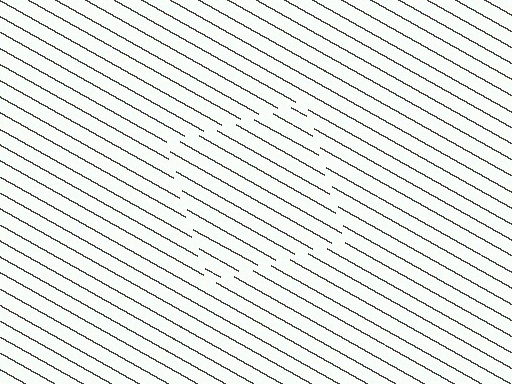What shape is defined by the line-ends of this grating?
An illusory square. The interior of the shape contains the same grating, shifted by half a period — the contour is defined by the phase discontinuity where line-ends from the inner and outer gratings abut.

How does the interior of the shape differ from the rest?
The interior of the shape contains the same grating, shifted by half a period — the contour is defined by the phase discontinuity where line-ends from the inner and outer gratings abut.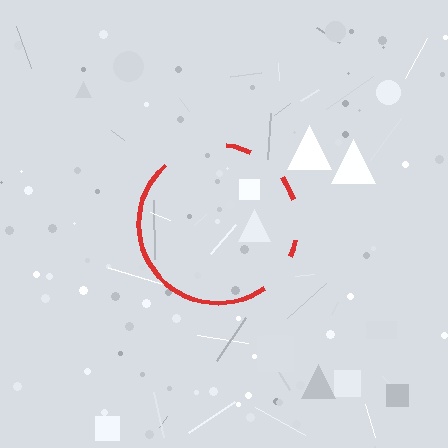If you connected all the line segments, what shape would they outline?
They would outline a circle.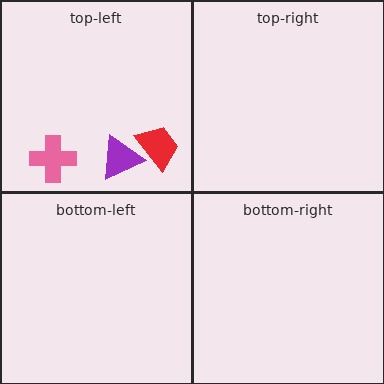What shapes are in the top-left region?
The purple triangle, the pink cross, the red trapezoid.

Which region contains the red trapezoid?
The top-left region.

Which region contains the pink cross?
The top-left region.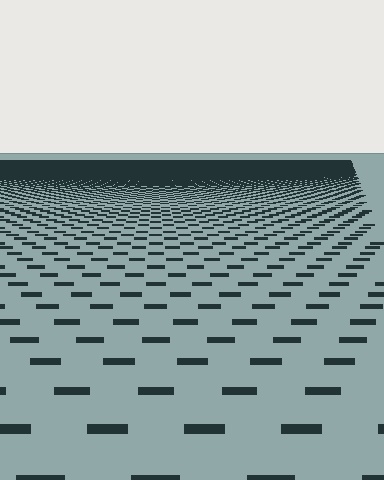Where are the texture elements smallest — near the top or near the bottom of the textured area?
Near the top.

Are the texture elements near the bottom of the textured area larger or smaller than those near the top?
Larger. Near the bottom, elements are closer to the viewer and appear at a bigger on-screen size.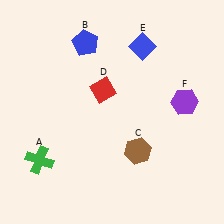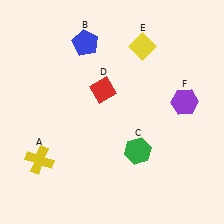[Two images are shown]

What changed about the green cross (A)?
In Image 1, A is green. In Image 2, it changed to yellow.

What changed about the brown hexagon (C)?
In Image 1, C is brown. In Image 2, it changed to green.